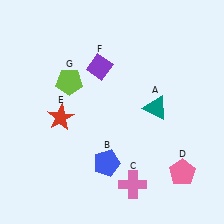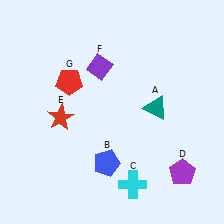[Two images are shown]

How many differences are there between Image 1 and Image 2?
There are 3 differences between the two images.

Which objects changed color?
C changed from pink to cyan. D changed from pink to purple. G changed from lime to red.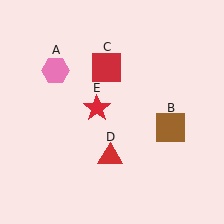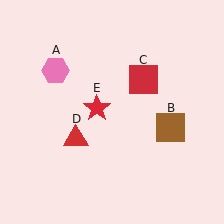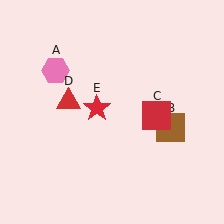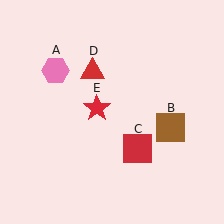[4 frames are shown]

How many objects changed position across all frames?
2 objects changed position: red square (object C), red triangle (object D).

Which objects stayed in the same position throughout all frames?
Pink hexagon (object A) and brown square (object B) and red star (object E) remained stationary.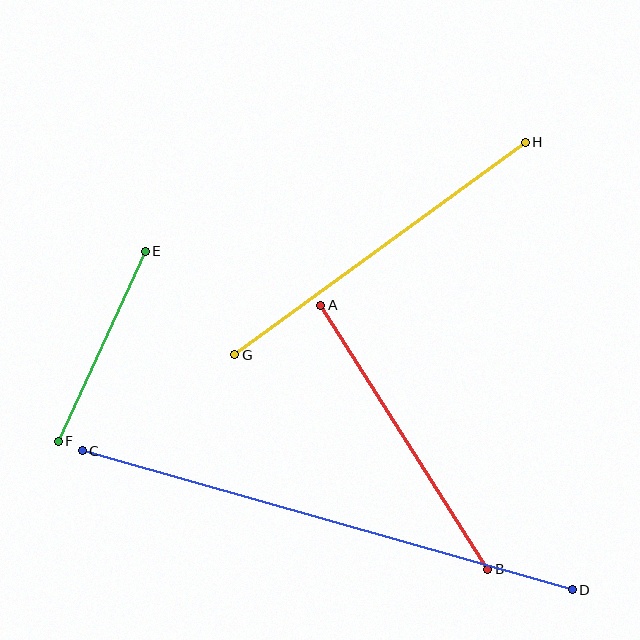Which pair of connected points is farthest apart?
Points C and D are farthest apart.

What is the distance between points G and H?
The distance is approximately 360 pixels.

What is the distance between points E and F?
The distance is approximately 209 pixels.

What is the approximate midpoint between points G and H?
The midpoint is at approximately (380, 248) pixels.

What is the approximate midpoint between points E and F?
The midpoint is at approximately (102, 346) pixels.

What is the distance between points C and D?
The distance is approximately 509 pixels.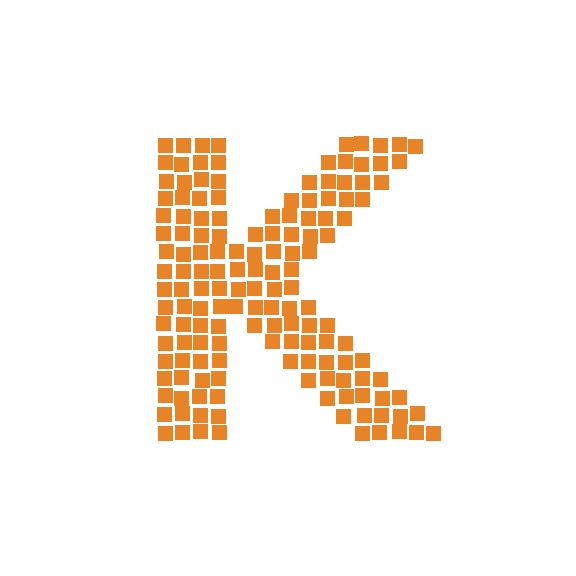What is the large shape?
The large shape is the letter K.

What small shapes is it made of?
It is made of small squares.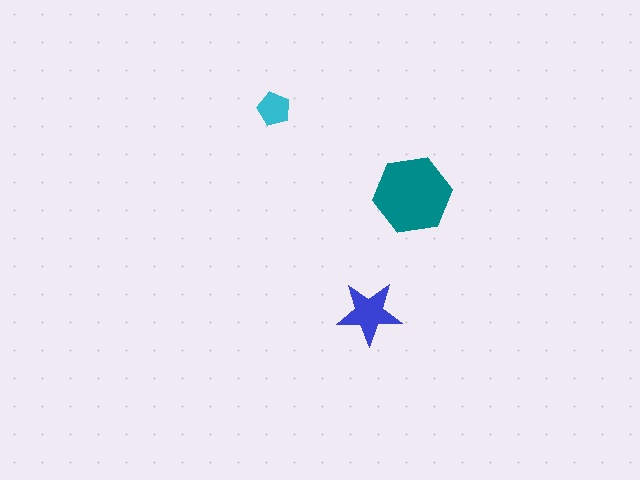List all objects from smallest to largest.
The cyan pentagon, the blue star, the teal hexagon.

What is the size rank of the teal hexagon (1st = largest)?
1st.